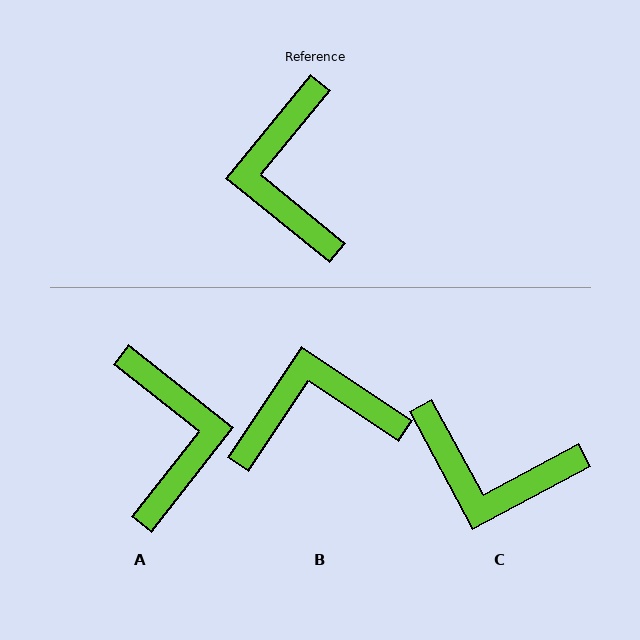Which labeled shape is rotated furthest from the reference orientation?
A, about 179 degrees away.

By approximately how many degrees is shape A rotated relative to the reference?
Approximately 179 degrees clockwise.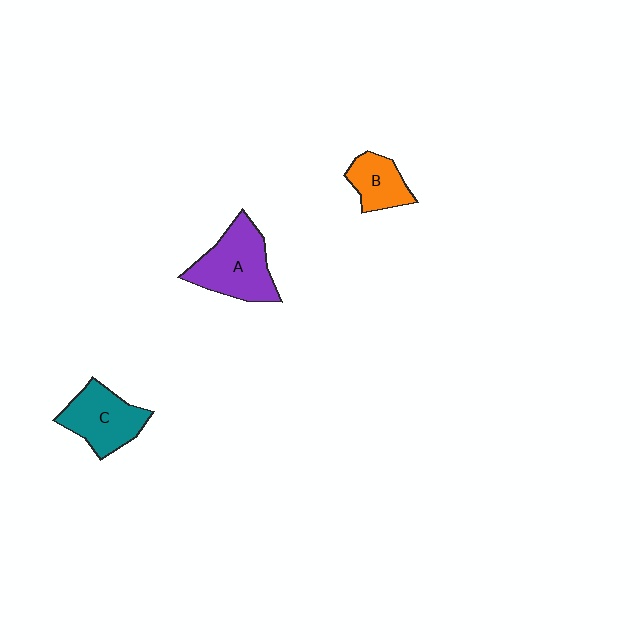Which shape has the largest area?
Shape A (purple).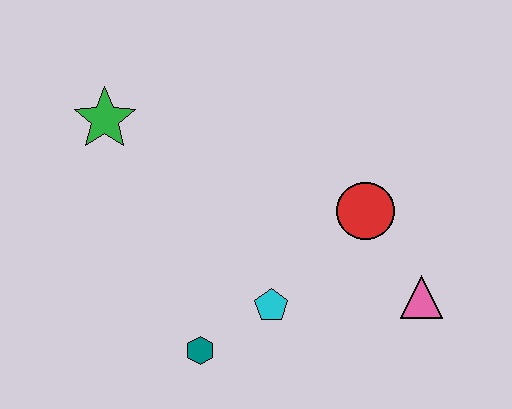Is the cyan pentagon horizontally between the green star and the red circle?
Yes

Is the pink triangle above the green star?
No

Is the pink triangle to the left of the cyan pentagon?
No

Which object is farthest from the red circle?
The green star is farthest from the red circle.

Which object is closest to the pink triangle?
The red circle is closest to the pink triangle.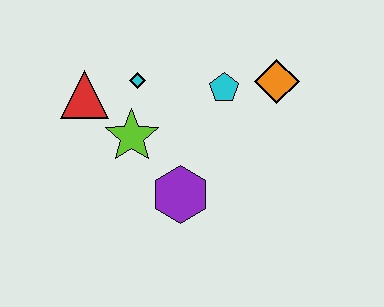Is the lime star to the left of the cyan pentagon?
Yes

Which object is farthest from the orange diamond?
The red triangle is farthest from the orange diamond.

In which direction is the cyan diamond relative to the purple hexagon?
The cyan diamond is above the purple hexagon.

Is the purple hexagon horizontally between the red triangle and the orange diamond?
Yes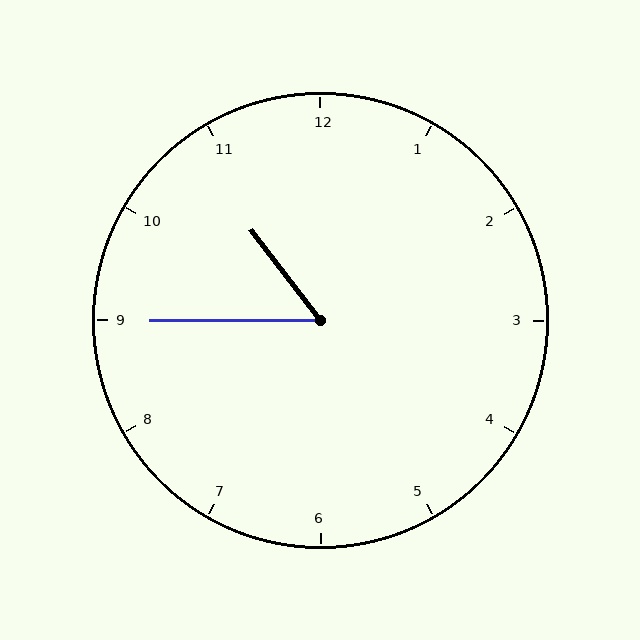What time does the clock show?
10:45.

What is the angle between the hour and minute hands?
Approximately 52 degrees.